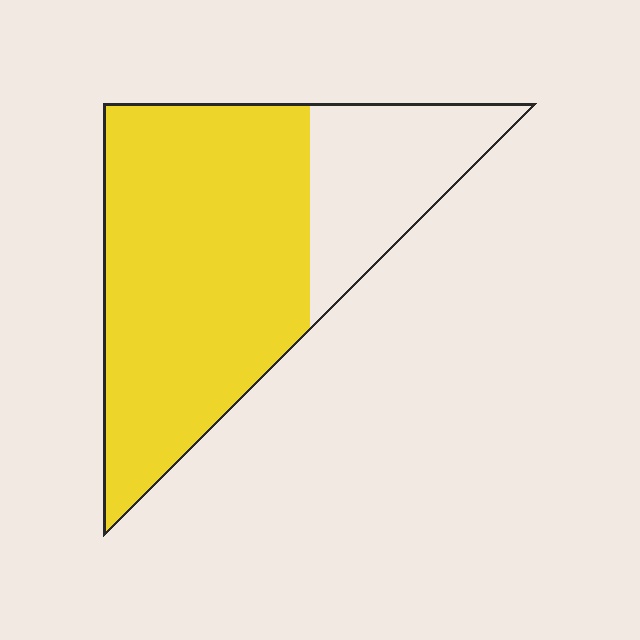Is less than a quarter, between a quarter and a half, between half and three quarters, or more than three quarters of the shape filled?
Between half and three quarters.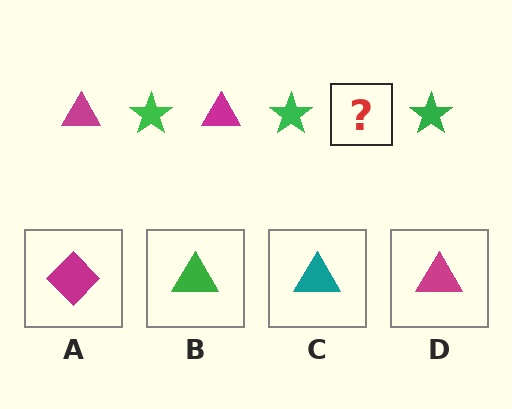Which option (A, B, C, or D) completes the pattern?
D.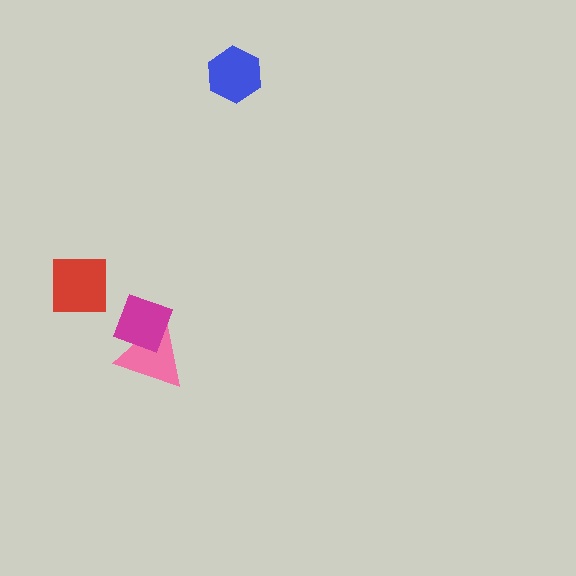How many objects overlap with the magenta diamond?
1 object overlaps with the magenta diamond.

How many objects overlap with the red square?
0 objects overlap with the red square.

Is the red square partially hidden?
No, no other shape covers it.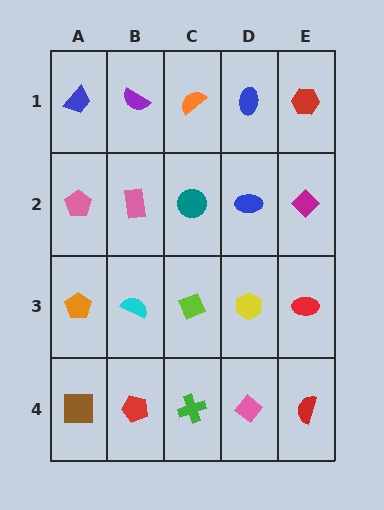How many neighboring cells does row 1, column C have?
3.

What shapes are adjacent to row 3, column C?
A teal circle (row 2, column C), a green cross (row 4, column C), a cyan semicircle (row 3, column B), a yellow hexagon (row 3, column D).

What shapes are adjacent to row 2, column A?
A blue trapezoid (row 1, column A), an orange pentagon (row 3, column A), a pink rectangle (row 2, column B).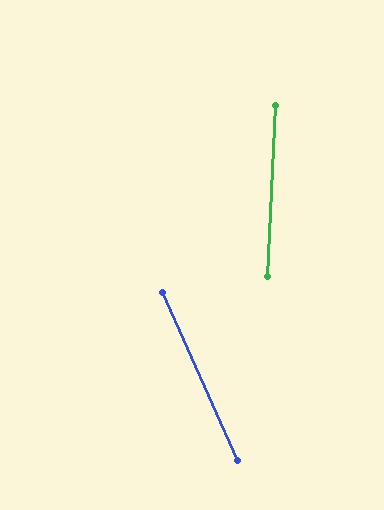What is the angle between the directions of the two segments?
Approximately 27 degrees.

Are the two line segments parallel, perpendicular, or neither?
Neither parallel nor perpendicular — they differ by about 27°.